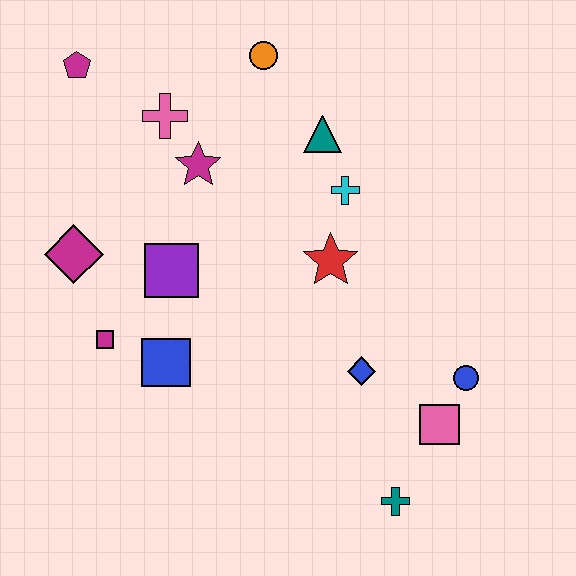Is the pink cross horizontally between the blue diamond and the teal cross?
No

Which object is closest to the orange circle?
The teal triangle is closest to the orange circle.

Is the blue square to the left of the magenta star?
Yes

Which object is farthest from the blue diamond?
The magenta pentagon is farthest from the blue diamond.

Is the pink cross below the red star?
No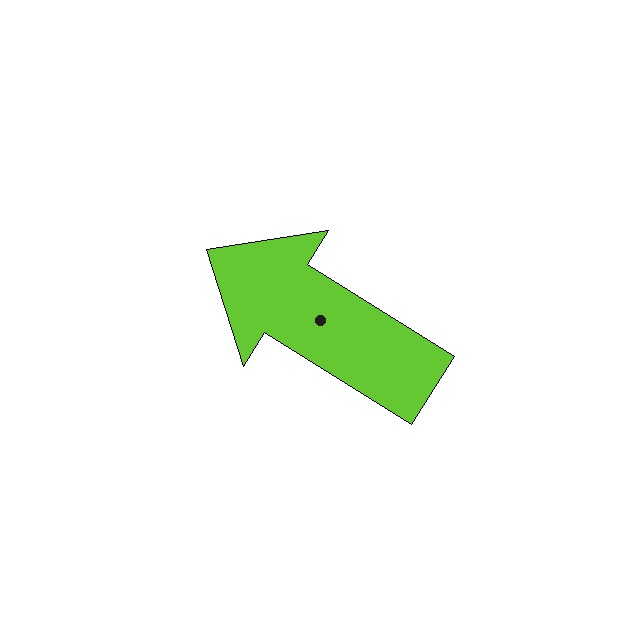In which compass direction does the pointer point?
Northwest.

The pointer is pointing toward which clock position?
Roughly 10 o'clock.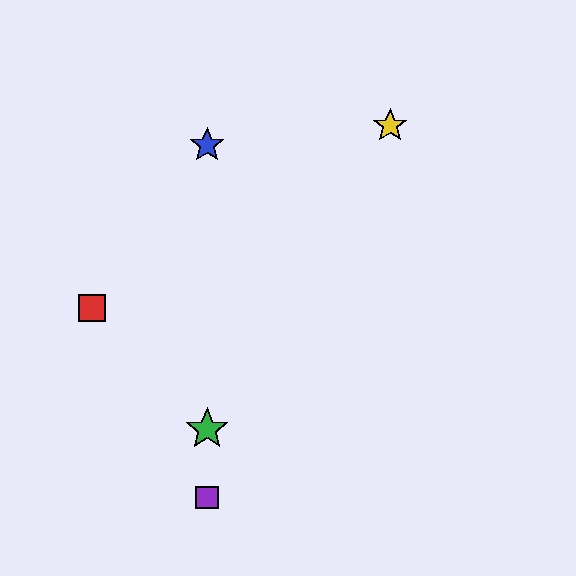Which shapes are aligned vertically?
The blue star, the green star, the purple square are aligned vertically.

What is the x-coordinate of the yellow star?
The yellow star is at x≈390.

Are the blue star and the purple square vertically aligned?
Yes, both are at x≈207.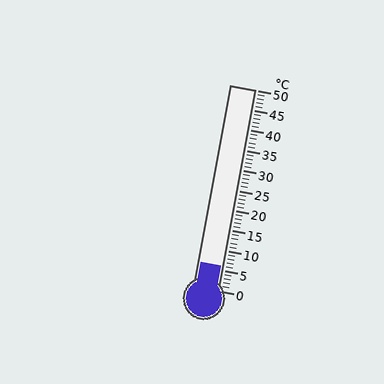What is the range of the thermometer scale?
The thermometer scale ranges from 0°C to 50°C.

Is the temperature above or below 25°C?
The temperature is below 25°C.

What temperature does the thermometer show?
The thermometer shows approximately 6°C.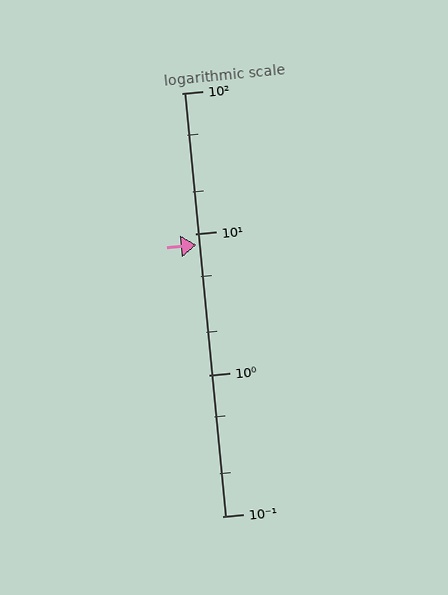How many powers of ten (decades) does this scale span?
The scale spans 3 decades, from 0.1 to 100.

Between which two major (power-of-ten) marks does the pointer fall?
The pointer is between 1 and 10.